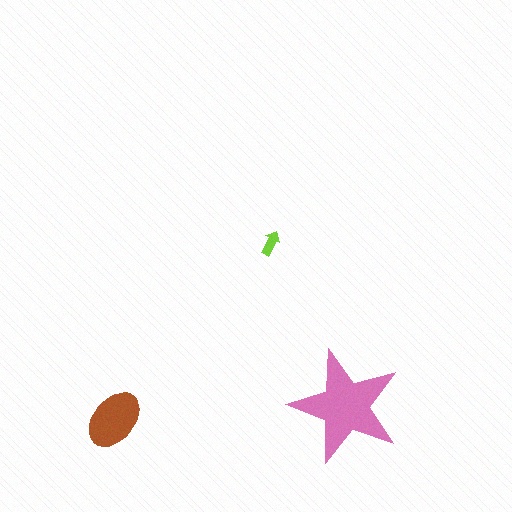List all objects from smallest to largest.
The lime arrow, the brown ellipse, the pink star.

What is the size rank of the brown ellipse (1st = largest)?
2nd.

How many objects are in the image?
There are 3 objects in the image.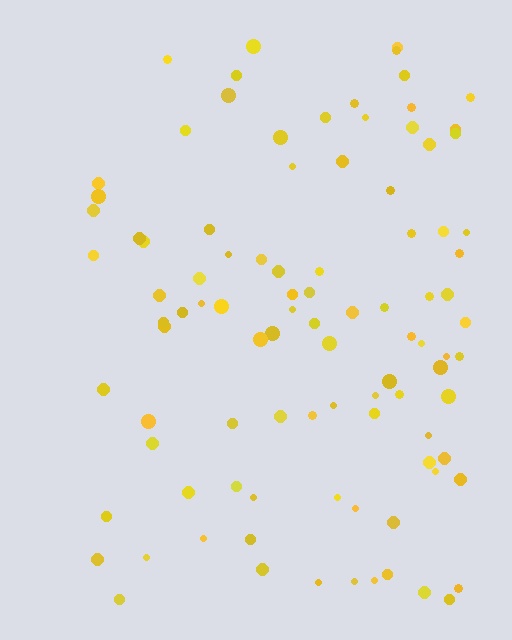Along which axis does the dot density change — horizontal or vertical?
Horizontal.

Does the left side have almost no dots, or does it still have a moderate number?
Still a moderate number, just noticeably fewer than the right.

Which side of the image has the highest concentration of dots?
The right.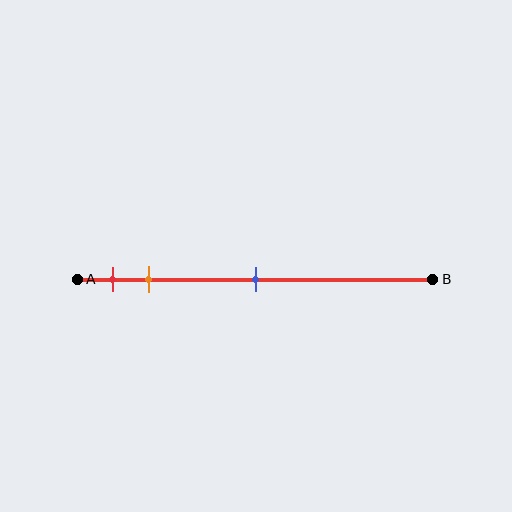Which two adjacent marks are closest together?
The red and orange marks are the closest adjacent pair.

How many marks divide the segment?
There are 3 marks dividing the segment.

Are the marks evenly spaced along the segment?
No, the marks are not evenly spaced.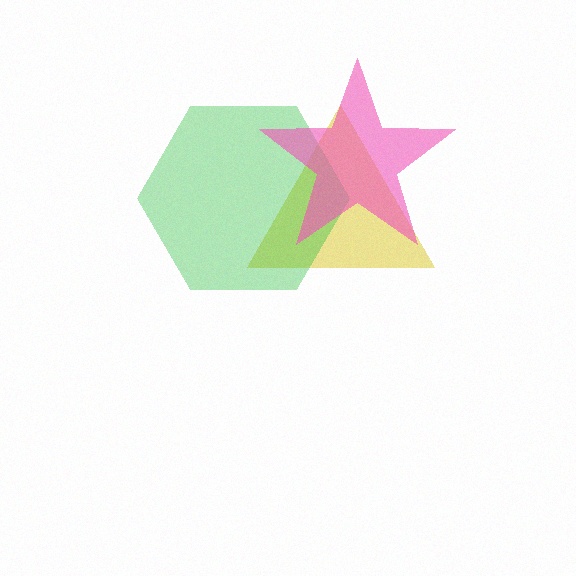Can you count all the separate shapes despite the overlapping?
Yes, there are 3 separate shapes.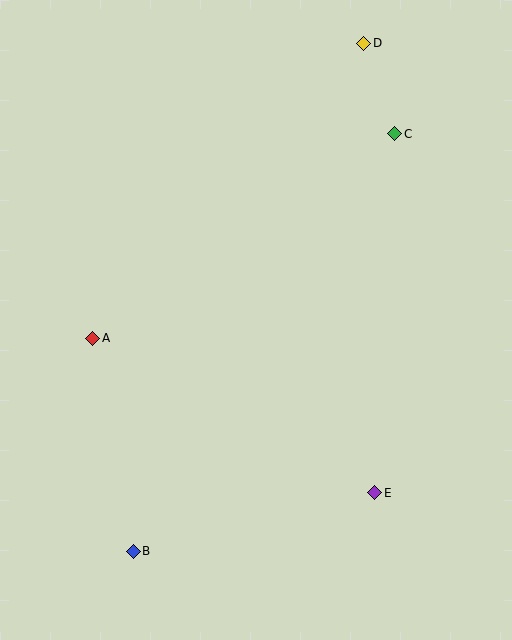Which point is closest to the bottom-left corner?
Point B is closest to the bottom-left corner.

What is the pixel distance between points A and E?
The distance between A and E is 322 pixels.